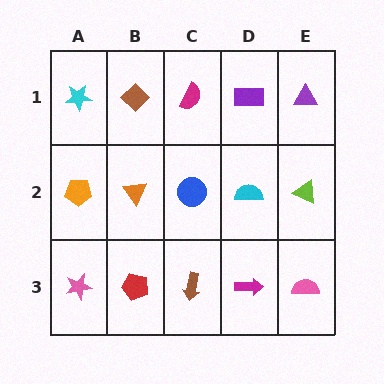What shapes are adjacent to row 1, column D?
A cyan semicircle (row 2, column D), a magenta semicircle (row 1, column C), a purple triangle (row 1, column E).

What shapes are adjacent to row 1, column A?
An orange pentagon (row 2, column A), a brown diamond (row 1, column B).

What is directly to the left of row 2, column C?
An orange triangle.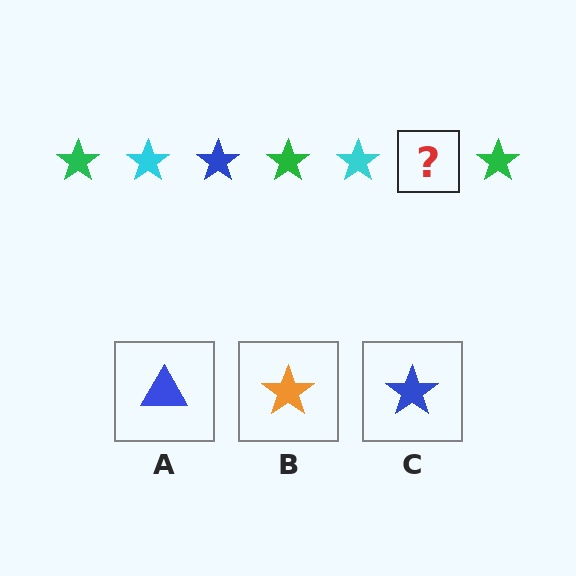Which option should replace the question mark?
Option C.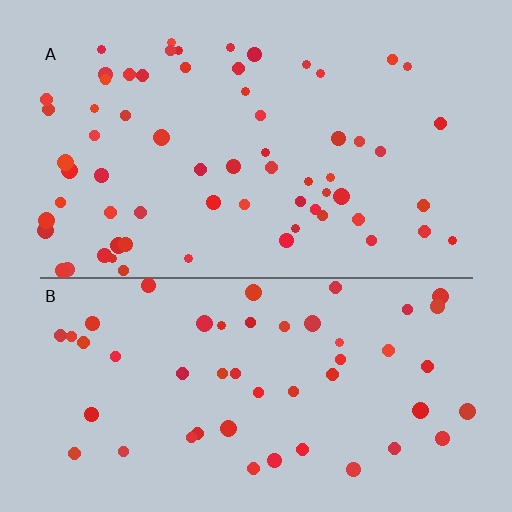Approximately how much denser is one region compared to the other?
Approximately 1.3× — region A over region B.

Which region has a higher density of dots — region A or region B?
A (the top).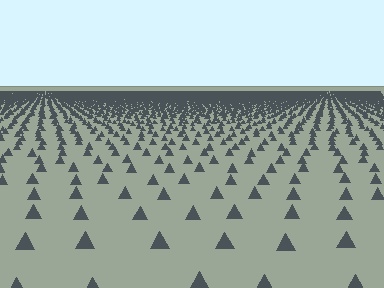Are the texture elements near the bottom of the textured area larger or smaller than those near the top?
Larger. Near the bottom, elements are closer to the viewer and appear at a bigger on-screen size.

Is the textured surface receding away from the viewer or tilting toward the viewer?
The surface is receding away from the viewer. Texture elements get smaller and denser toward the top.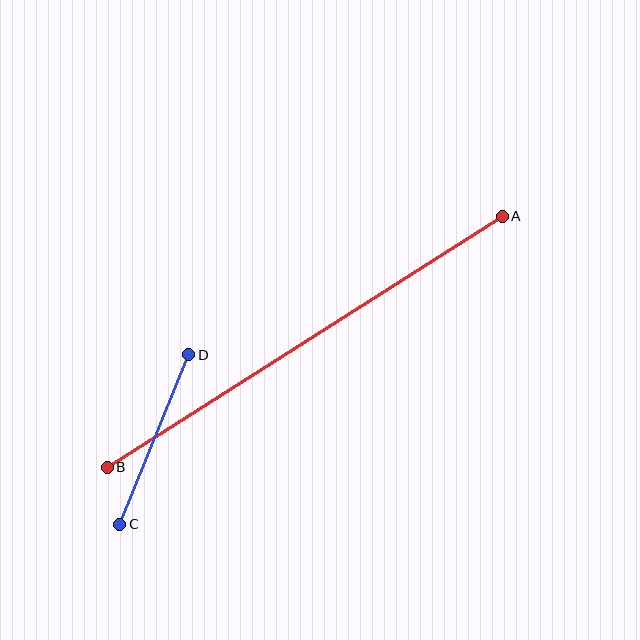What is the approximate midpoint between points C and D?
The midpoint is at approximately (154, 439) pixels.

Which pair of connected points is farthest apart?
Points A and B are farthest apart.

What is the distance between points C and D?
The distance is approximately 183 pixels.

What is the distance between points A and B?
The distance is approximately 468 pixels.